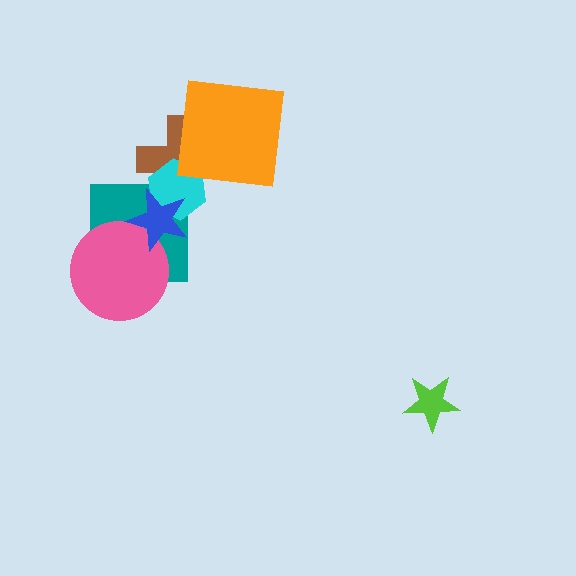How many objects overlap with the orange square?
1 object overlaps with the orange square.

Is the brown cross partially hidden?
Yes, it is partially covered by another shape.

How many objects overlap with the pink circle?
2 objects overlap with the pink circle.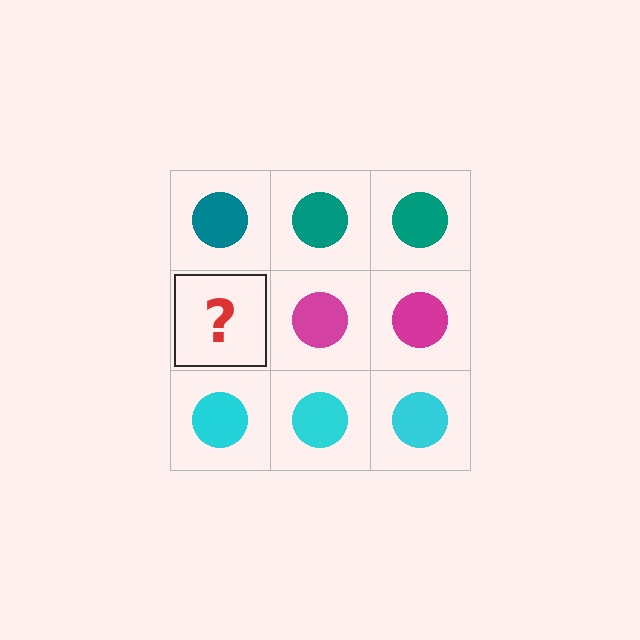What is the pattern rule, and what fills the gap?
The rule is that each row has a consistent color. The gap should be filled with a magenta circle.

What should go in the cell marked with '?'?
The missing cell should contain a magenta circle.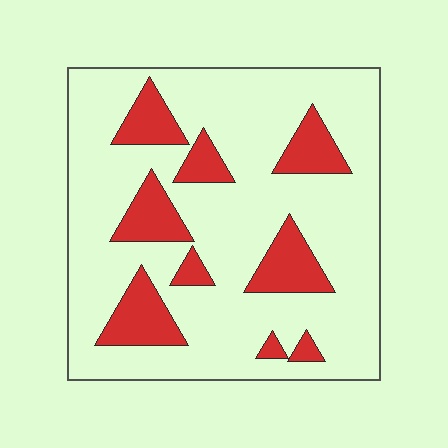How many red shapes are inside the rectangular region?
9.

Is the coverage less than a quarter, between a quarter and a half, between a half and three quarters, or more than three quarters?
Less than a quarter.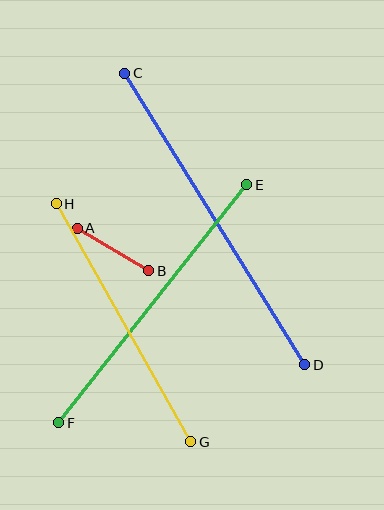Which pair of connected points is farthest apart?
Points C and D are farthest apart.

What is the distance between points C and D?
The distance is approximately 343 pixels.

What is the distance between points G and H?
The distance is approximately 274 pixels.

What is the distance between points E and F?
The distance is approximately 303 pixels.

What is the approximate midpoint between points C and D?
The midpoint is at approximately (215, 219) pixels.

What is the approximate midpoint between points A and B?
The midpoint is at approximately (113, 250) pixels.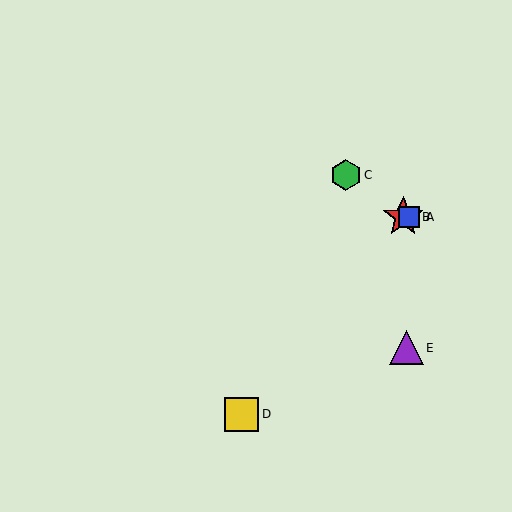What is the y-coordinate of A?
Object A is at y≈217.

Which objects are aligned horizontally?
Objects A, B are aligned horizontally.